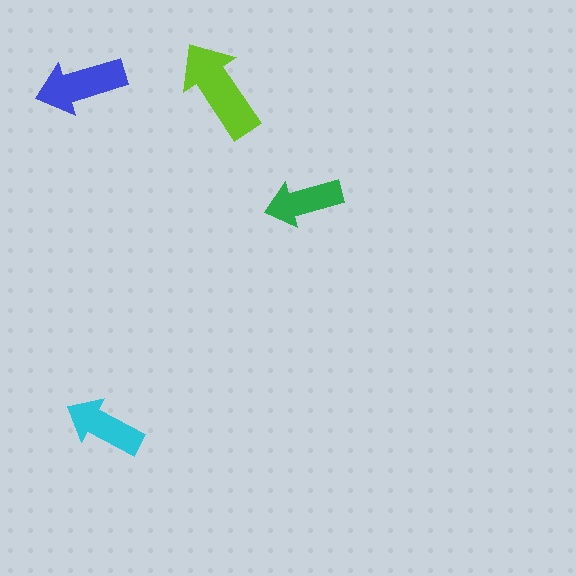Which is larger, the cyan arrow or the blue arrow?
The blue one.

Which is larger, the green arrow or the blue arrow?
The blue one.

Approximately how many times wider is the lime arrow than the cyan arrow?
About 1.5 times wider.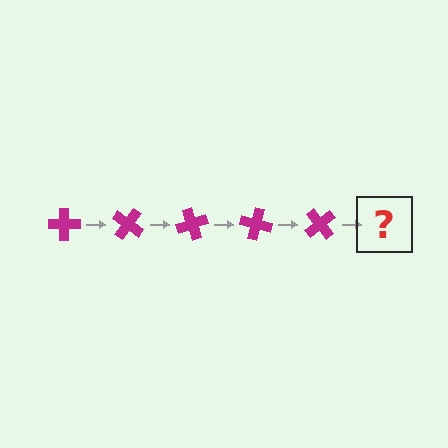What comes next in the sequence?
The next element should be a magenta cross rotated 175 degrees.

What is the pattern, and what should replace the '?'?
The pattern is that the cross rotates 35 degrees each step. The '?' should be a magenta cross rotated 175 degrees.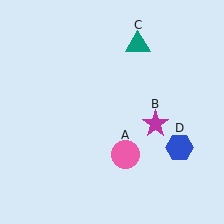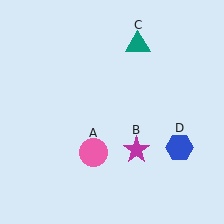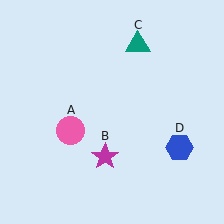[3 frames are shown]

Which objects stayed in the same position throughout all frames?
Teal triangle (object C) and blue hexagon (object D) remained stationary.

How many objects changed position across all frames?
2 objects changed position: pink circle (object A), magenta star (object B).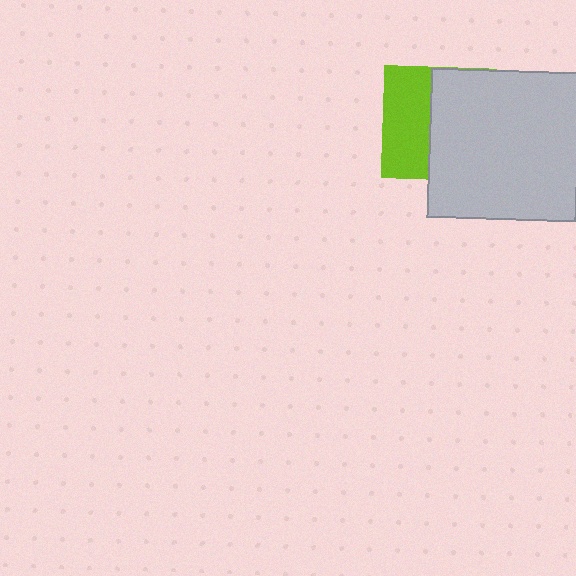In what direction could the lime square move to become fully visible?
The lime square could move left. That would shift it out from behind the light gray square entirely.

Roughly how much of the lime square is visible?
A small part of it is visible (roughly 42%).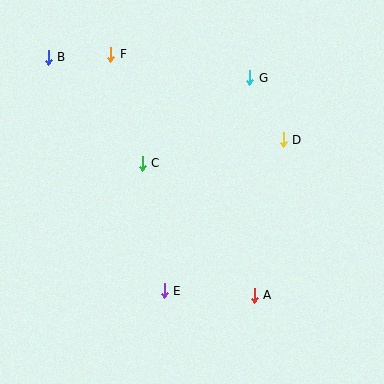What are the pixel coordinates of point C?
Point C is at (142, 163).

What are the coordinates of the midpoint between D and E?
The midpoint between D and E is at (224, 215).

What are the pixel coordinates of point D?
Point D is at (283, 140).